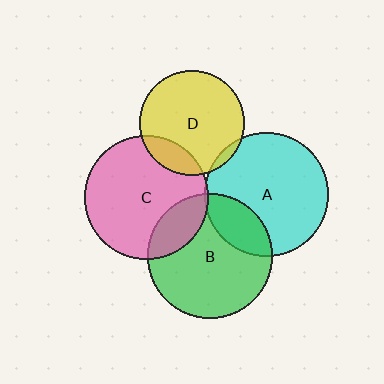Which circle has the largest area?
Circle B (green).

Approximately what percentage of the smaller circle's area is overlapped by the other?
Approximately 20%.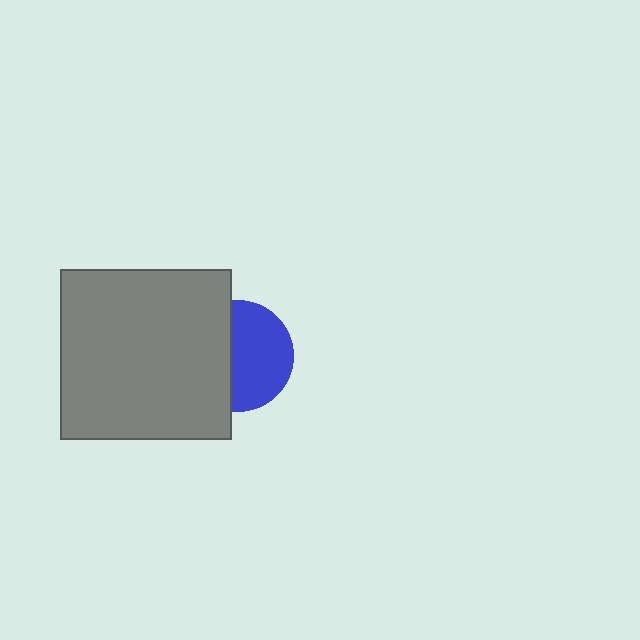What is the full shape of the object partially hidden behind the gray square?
The partially hidden object is a blue circle.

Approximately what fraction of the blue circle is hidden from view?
Roughly 43% of the blue circle is hidden behind the gray square.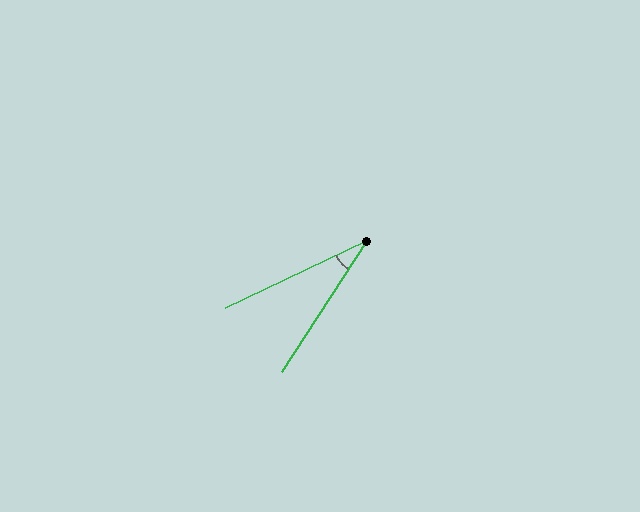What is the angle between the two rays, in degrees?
Approximately 32 degrees.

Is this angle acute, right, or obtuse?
It is acute.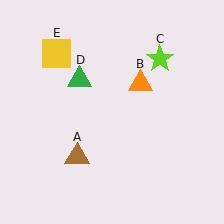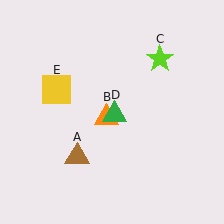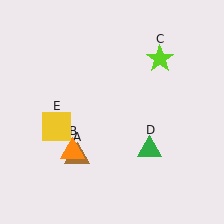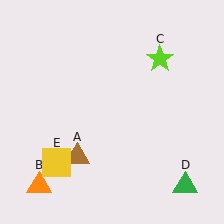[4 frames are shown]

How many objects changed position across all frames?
3 objects changed position: orange triangle (object B), green triangle (object D), yellow square (object E).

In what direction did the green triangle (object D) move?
The green triangle (object D) moved down and to the right.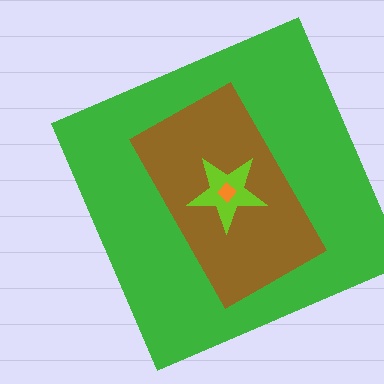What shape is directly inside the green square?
The brown rectangle.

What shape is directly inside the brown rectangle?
The lime star.